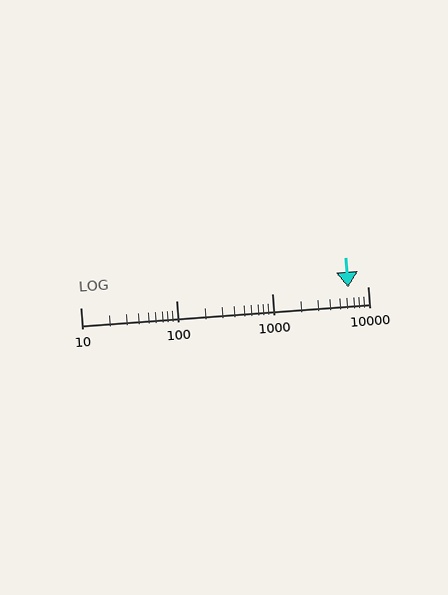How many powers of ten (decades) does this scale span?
The scale spans 3 decades, from 10 to 10000.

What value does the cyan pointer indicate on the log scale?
The pointer indicates approximately 6300.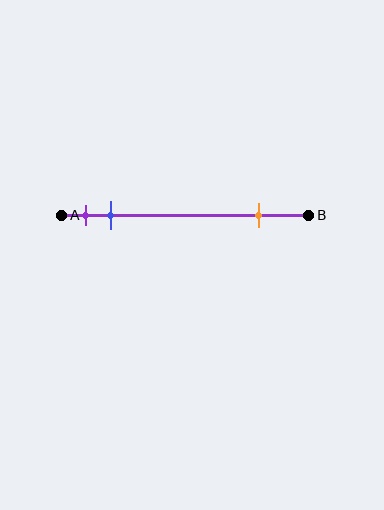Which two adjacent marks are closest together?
The purple and blue marks are the closest adjacent pair.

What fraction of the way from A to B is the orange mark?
The orange mark is approximately 80% (0.8) of the way from A to B.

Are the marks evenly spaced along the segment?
No, the marks are not evenly spaced.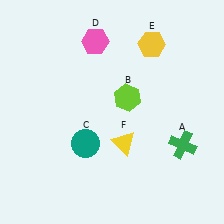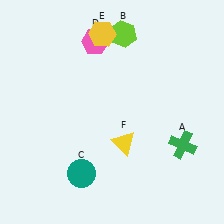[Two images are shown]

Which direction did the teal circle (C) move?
The teal circle (C) moved down.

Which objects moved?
The objects that moved are: the lime hexagon (B), the teal circle (C), the yellow hexagon (E).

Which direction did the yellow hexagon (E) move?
The yellow hexagon (E) moved left.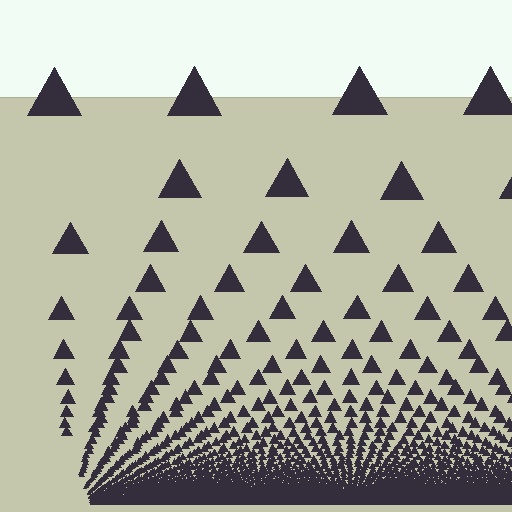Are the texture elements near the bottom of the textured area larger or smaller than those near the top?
Smaller. The gradient is inverted — elements near the bottom are smaller and denser.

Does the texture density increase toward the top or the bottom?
Density increases toward the bottom.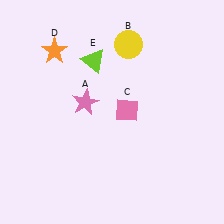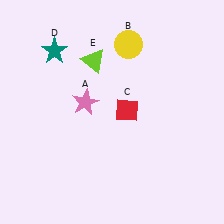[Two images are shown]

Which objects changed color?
C changed from pink to red. D changed from orange to teal.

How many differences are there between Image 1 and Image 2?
There are 2 differences between the two images.